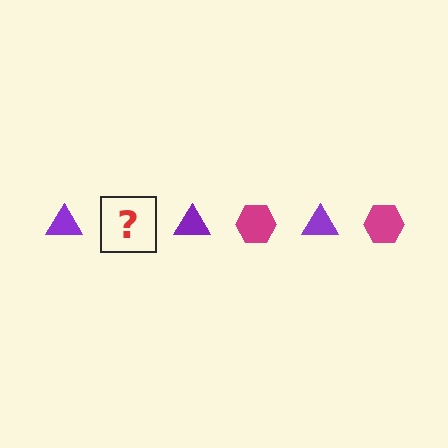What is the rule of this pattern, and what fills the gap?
The rule is that the pattern alternates between purple triangle and magenta hexagon. The gap should be filled with a magenta hexagon.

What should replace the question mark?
The question mark should be replaced with a magenta hexagon.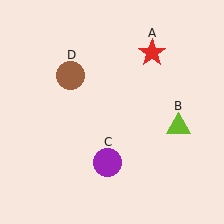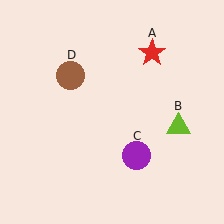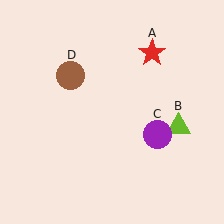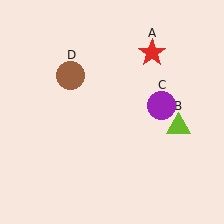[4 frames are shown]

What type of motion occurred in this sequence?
The purple circle (object C) rotated counterclockwise around the center of the scene.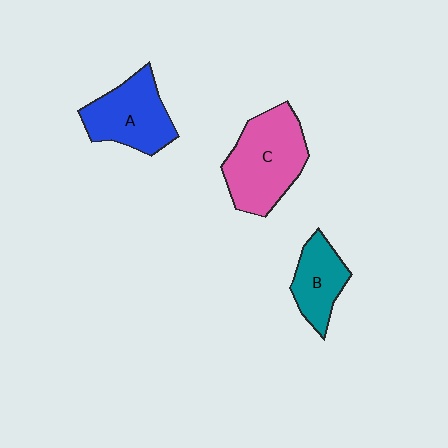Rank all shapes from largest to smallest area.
From largest to smallest: C (pink), A (blue), B (teal).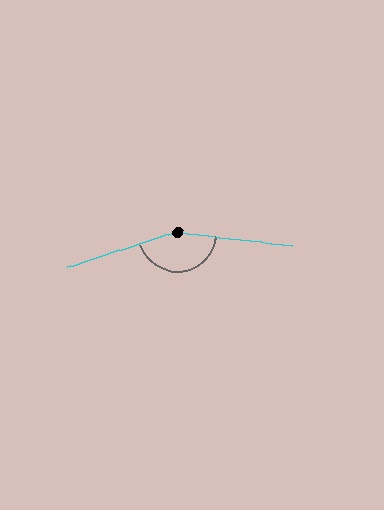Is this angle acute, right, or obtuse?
It is obtuse.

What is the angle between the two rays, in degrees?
Approximately 156 degrees.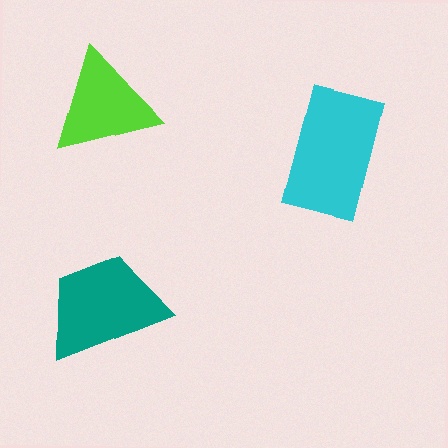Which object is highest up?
The lime triangle is topmost.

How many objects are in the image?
There are 3 objects in the image.